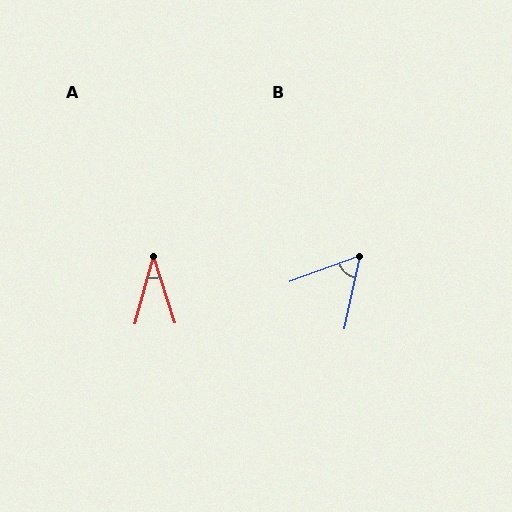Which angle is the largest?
B, at approximately 58 degrees.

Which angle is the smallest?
A, at approximately 33 degrees.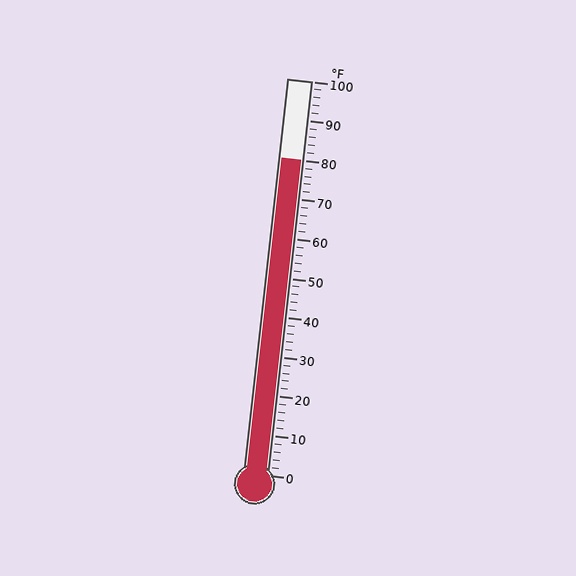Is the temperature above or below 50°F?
The temperature is above 50°F.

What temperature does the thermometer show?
The thermometer shows approximately 80°F.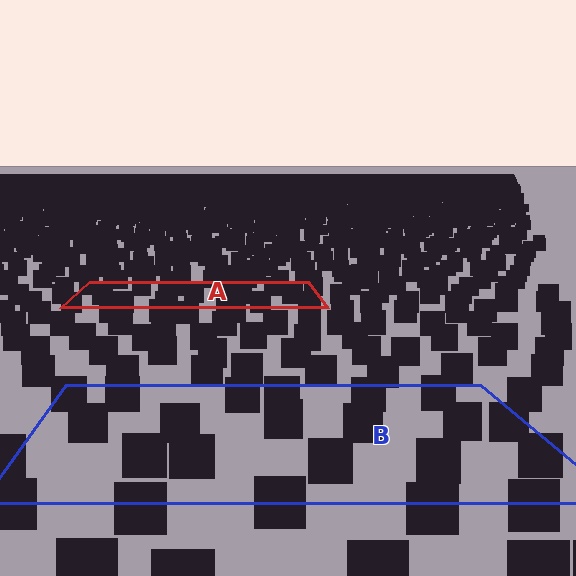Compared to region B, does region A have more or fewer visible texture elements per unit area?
Region A has more texture elements per unit area — they are packed more densely because it is farther away.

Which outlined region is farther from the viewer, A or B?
Region A is farther from the viewer — the texture elements inside it appear smaller and more densely packed.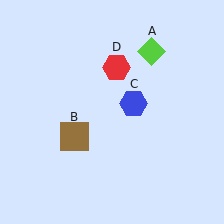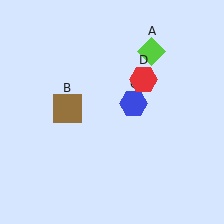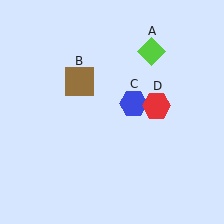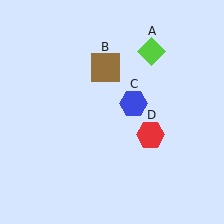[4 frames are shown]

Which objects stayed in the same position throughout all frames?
Lime diamond (object A) and blue hexagon (object C) remained stationary.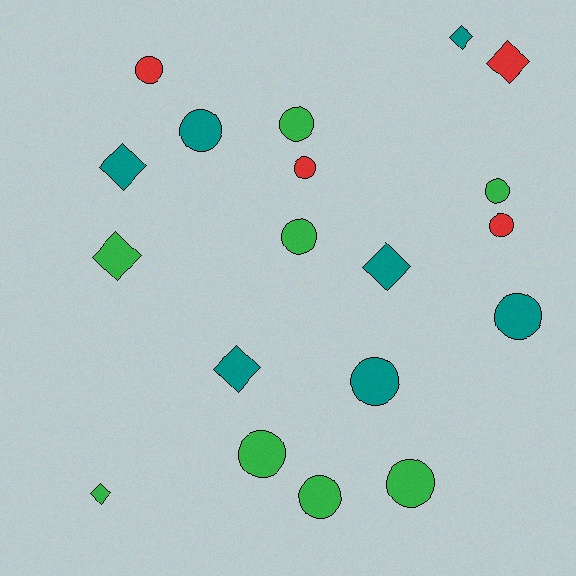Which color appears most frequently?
Green, with 8 objects.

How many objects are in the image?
There are 19 objects.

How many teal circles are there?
There are 3 teal circles.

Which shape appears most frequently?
Circle, with 12 objects.